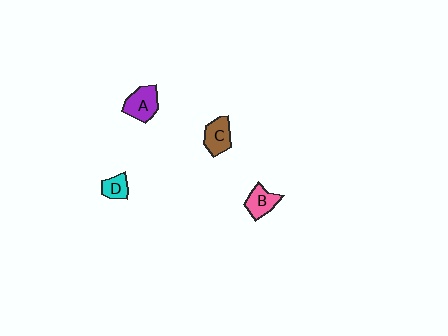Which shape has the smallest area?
Shape D (cyan).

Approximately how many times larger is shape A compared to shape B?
Approximately 1.2 times.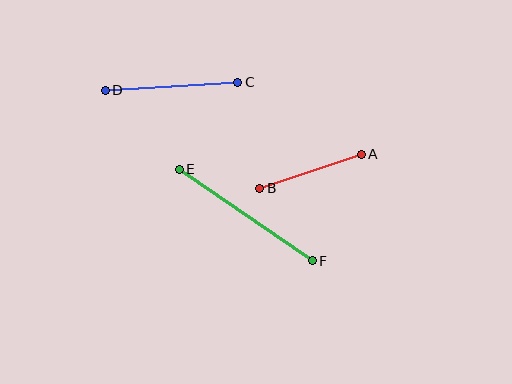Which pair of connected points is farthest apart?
Points E and F are farthest apart.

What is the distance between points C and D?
The distance is approximately 133 pixels.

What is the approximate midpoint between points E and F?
The midpoint is at approximately (246, 215) pixels.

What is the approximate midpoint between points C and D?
The midpoint is at approximately (172, 86) pixels.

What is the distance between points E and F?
The distance is approximately 161 pixels.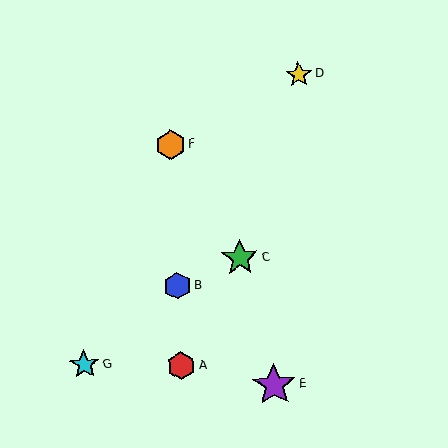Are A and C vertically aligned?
No, A is at x≈181 and C is at x≈240.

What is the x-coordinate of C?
Object C is at x≈240.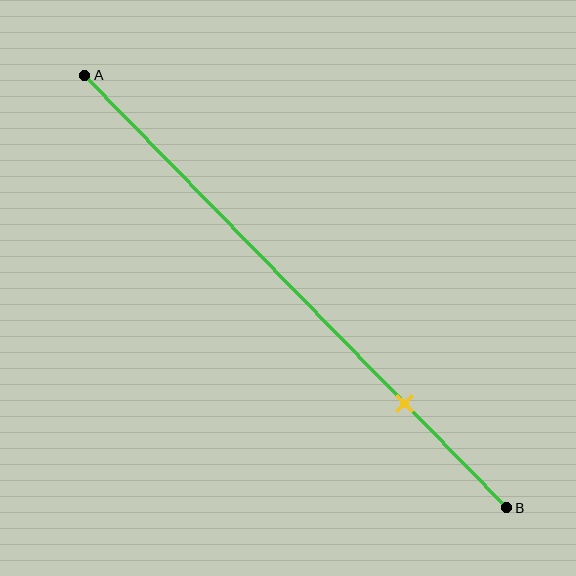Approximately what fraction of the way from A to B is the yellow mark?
The yellow mark is approximately 75% of the way from A to B.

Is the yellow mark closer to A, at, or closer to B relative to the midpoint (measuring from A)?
The yellow mark is closer to point B than the midpoint of segment AB.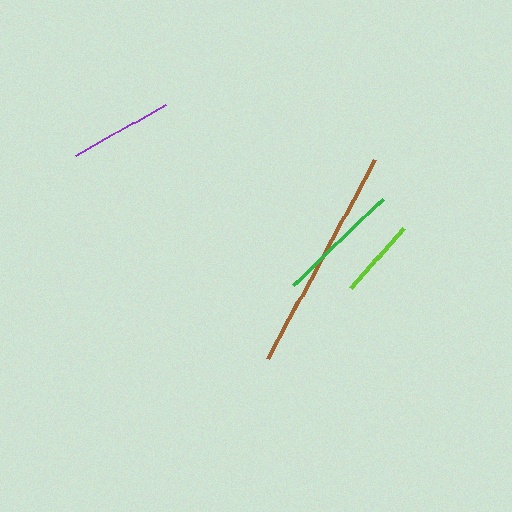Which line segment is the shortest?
The lime line is the shortest at approximately 82 pixels.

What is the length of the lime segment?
The lime segment is approximately 82 pixels long.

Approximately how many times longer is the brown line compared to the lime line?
The brown line is approximately 2.8 times the length of the lime line.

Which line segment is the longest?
The brown line is the longest at approximately 226 pixels.